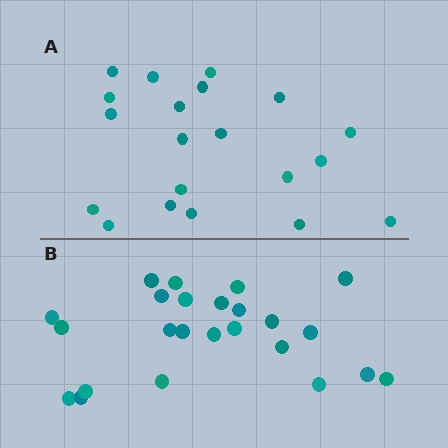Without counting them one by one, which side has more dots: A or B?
Region B (the bottom region) has more dots.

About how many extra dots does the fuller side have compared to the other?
Region B has about 4 more dots than region A.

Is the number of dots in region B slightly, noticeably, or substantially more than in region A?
Region B has only slightly more — the two regions are fairly close. The ratio is roughly 1.2 to 1.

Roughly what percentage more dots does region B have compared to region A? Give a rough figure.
About 20% more.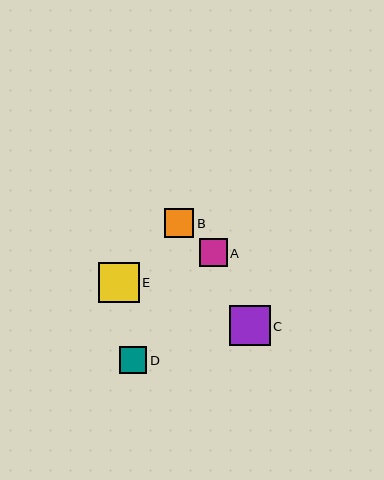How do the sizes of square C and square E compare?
Square C and square E are approximately the same size.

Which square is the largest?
Square C is the largest with a size of approximately 41 pixels.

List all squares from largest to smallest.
From largest to smallest: C, E, B, A, D.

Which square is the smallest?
Square D is the smallest with a size of approximately 27 pixels.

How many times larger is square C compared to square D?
Square C is approximately 1.5 times the size of square D.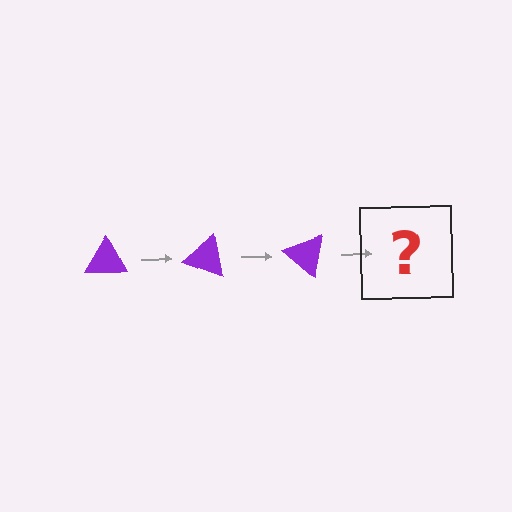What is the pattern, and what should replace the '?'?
The pattern is that the triangle rotates 20 degrees each step. The '?' should be a purple triangle rotated 60 degrees.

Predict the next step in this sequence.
The next step is a purple triangle rotated 60 degrees.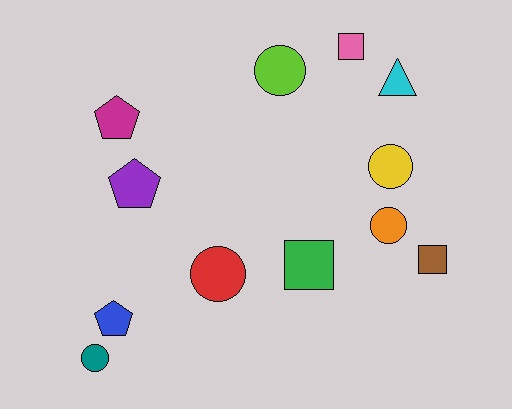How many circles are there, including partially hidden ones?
There are 5 circles.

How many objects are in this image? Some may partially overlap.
There are 12 objects.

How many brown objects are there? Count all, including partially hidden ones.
There is 1 brown object.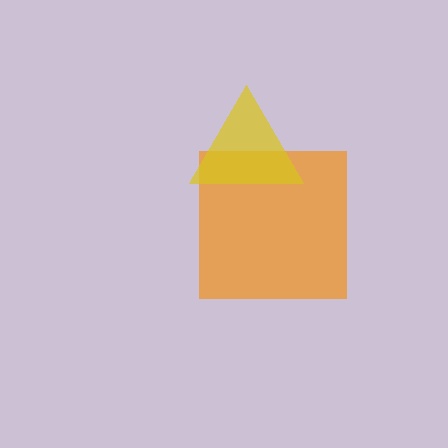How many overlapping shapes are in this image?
There are 2 overlapping shapes in the image.